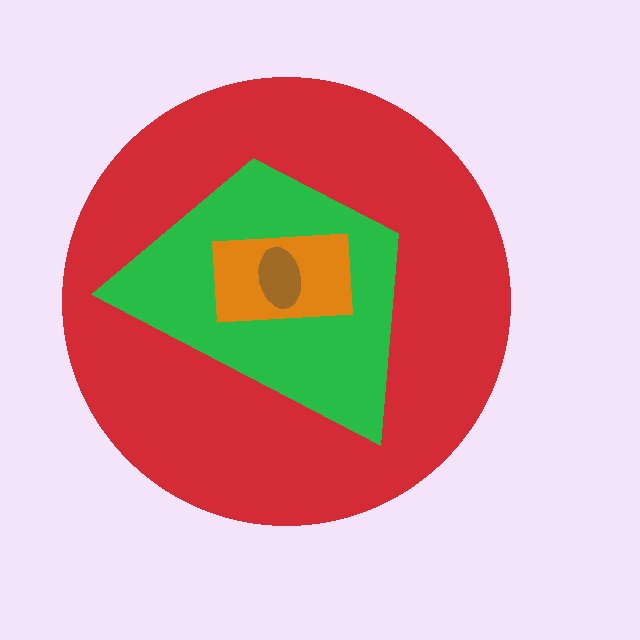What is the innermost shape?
The brown ellipse.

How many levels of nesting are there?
4.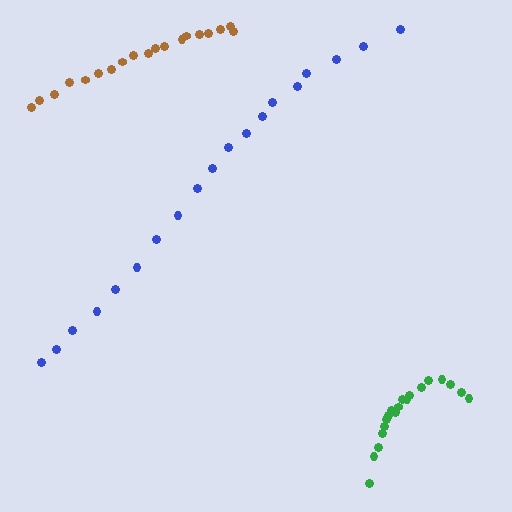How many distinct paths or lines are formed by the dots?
There are 3 distinct paths.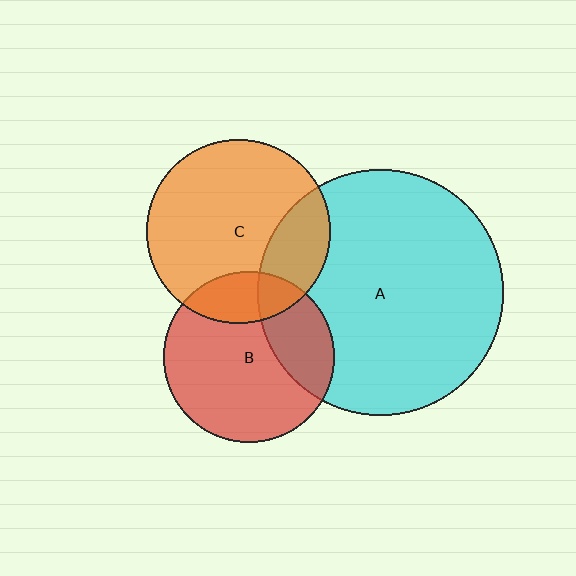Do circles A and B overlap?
Yes.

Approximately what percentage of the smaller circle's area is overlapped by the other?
Approximately 25%.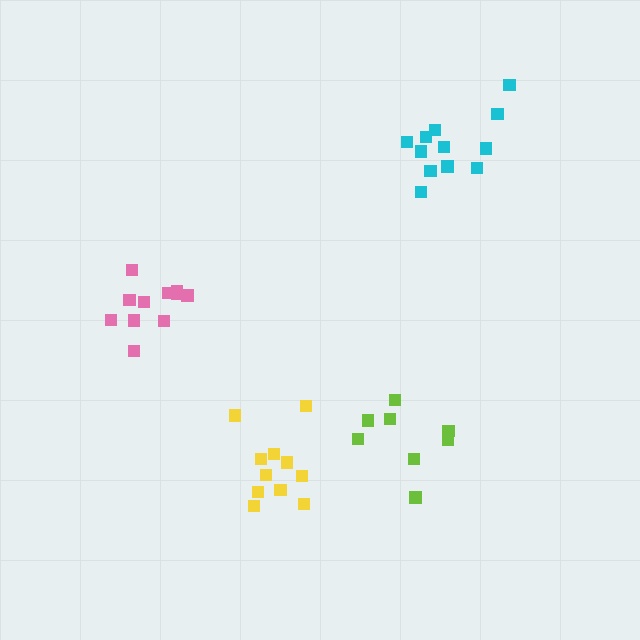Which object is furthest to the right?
The cyan cluster is rightmost.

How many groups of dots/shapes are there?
There are 4 groups.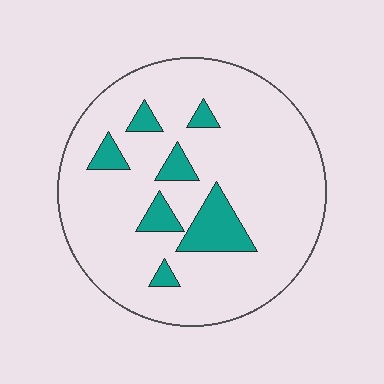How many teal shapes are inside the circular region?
7.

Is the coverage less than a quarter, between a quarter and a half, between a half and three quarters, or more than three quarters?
Less than a quarter.